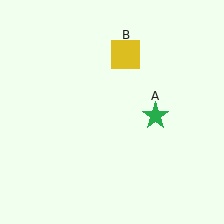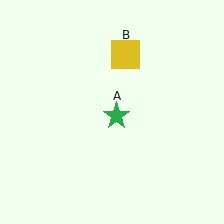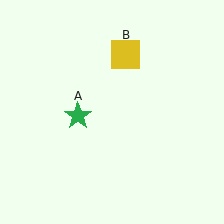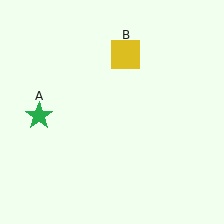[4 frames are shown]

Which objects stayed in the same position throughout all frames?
Yellow square (object B) remained stationary.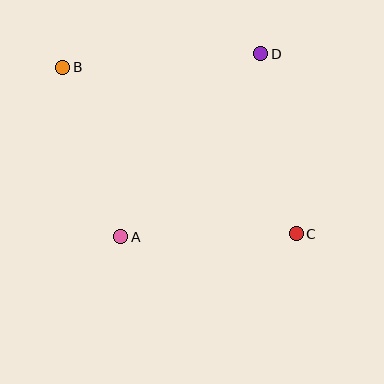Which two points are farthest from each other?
Points B and C are farthest from each other.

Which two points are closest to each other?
Points A and C are closest to each other.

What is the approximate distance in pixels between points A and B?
The distance between A and B is approximately 179 pixels.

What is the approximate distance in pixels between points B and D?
The distance between B and D is approximately 199 pixels.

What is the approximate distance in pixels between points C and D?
The distance between C and D is approximately 184 pixels.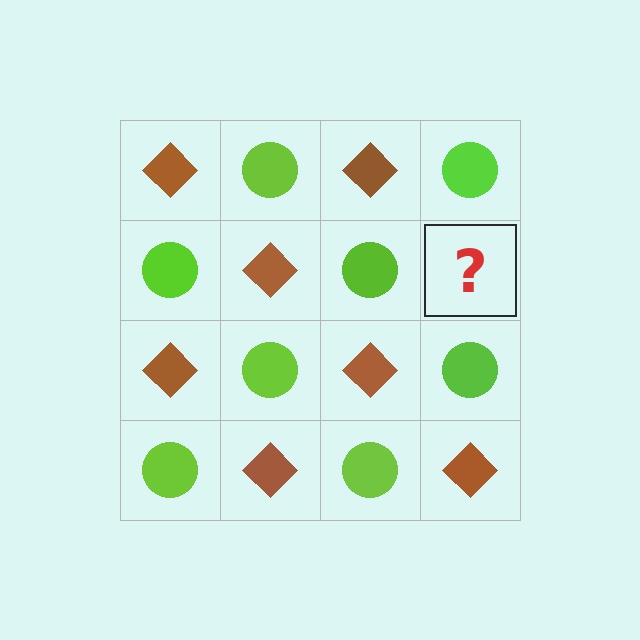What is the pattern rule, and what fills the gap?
The rule is that it alternates brown diamond and lime circle in a checkerboard pattern. The gap should be filled with a brown diamond.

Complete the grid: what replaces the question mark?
The question mark should be replaced with a brown diamond.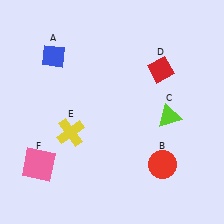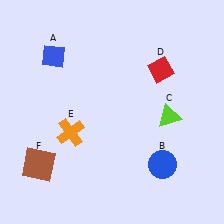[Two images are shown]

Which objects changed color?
B changed from red to blue. E changed from yellow to orange. F changed from pink to brown.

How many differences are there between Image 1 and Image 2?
There are 3 differences between the two images.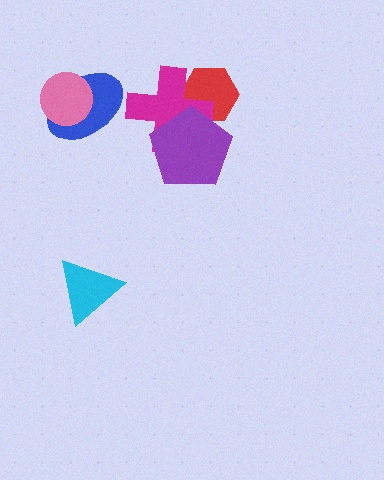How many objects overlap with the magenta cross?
2 objects overlap with the magenta cross.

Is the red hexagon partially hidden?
Yes, it is partially covered by another shape.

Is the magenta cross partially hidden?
Yes, it is partially covered by another shape.